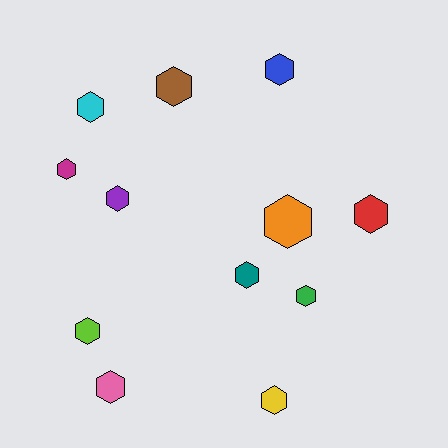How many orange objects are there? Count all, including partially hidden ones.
There is 1 orange object.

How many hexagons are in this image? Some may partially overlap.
There are 12 hexagons.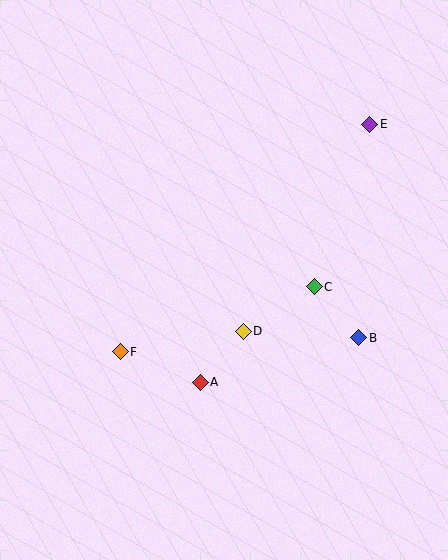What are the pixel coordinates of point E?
Point E is at (370, 124).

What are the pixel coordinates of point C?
Point C is at (314, 287).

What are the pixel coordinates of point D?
Point D is at (243, 331).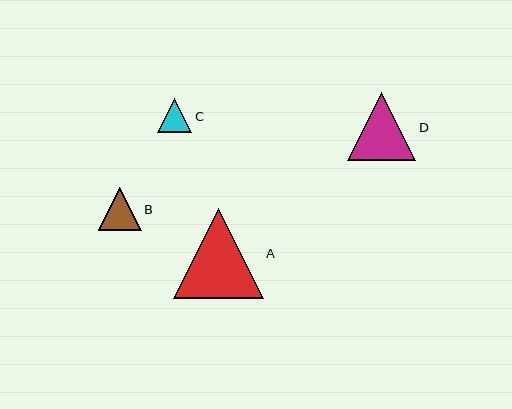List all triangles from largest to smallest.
From largest to smallest: A, D, B, C.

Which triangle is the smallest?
Triangle C is the smallest with a size of approximately 34 pixels.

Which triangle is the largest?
Triangle A is the largest with a size of approximately 90 pixels.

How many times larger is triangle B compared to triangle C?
Triangle B is approximately 1.3 times the size of triangle C.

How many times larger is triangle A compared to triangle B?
Triangle A is approximately 2.1 times the size of triangle B.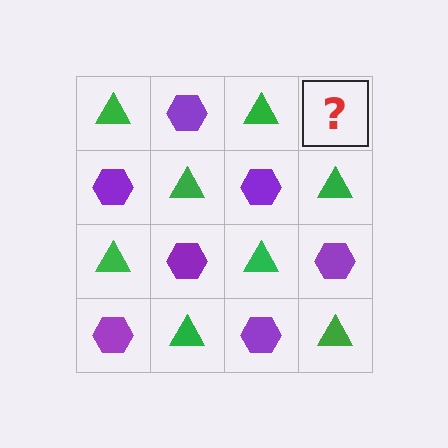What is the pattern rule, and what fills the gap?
The rule is that it alternates green triangle and purple hexagon in a checkerboard pattern. The gap should be filled with a purple hexagon.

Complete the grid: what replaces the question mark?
The question mark should be replaced with a purple hexagon.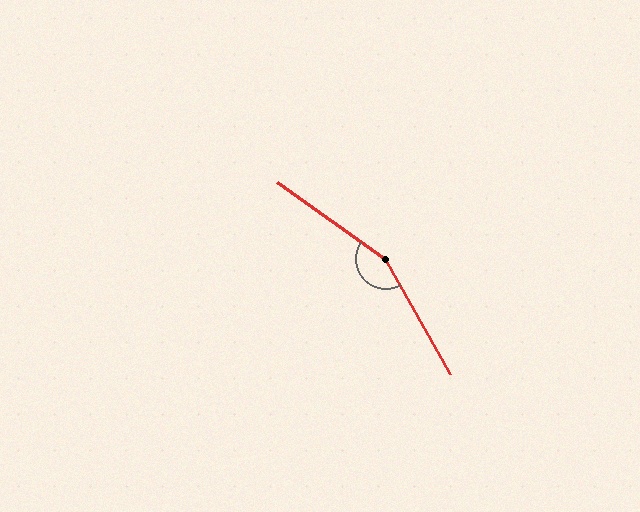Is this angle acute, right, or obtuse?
It is obtuse.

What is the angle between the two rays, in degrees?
Approximately 155 degrees.